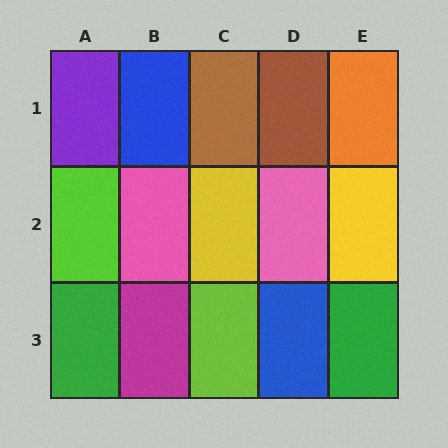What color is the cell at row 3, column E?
Green.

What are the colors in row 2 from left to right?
Lime, pink, yellow, pink, yellow.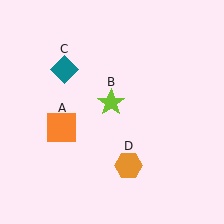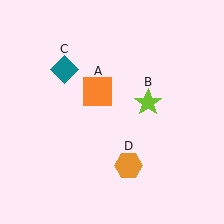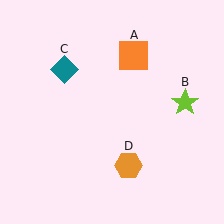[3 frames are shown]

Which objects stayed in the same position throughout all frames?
Teal diamond (object C) and orange hexagon (object D) remained stationary.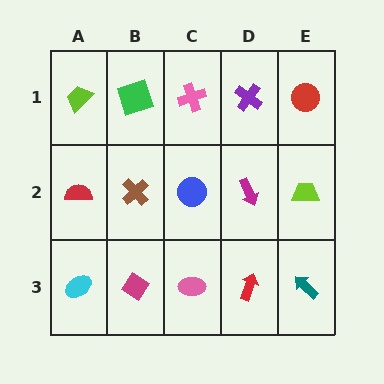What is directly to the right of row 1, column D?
A red circle.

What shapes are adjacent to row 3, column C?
A blue circle (row 2, column C), a magenta diamond (row 3, column B), a red arrow (row 3, column D).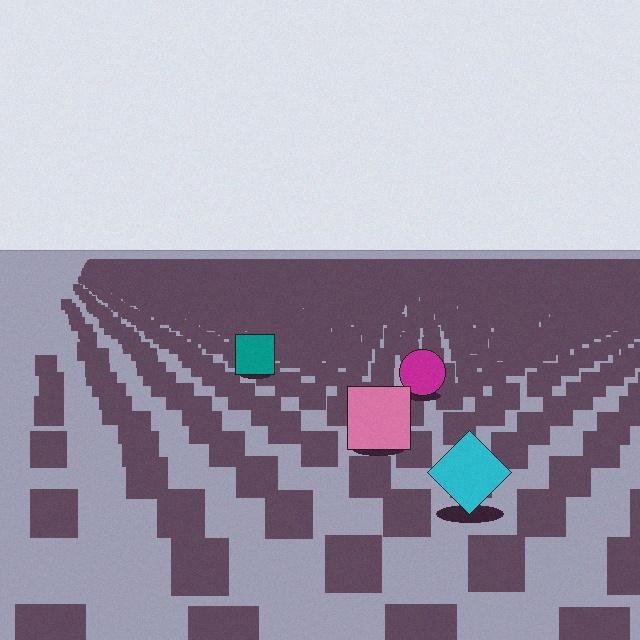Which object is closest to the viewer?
The cyan diamond is closest. The texture marks near it are larger and more spread out.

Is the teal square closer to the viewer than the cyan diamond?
No. The cyan diamond is closer — you can tell from the texture gradient: the ground texture is coarser near it.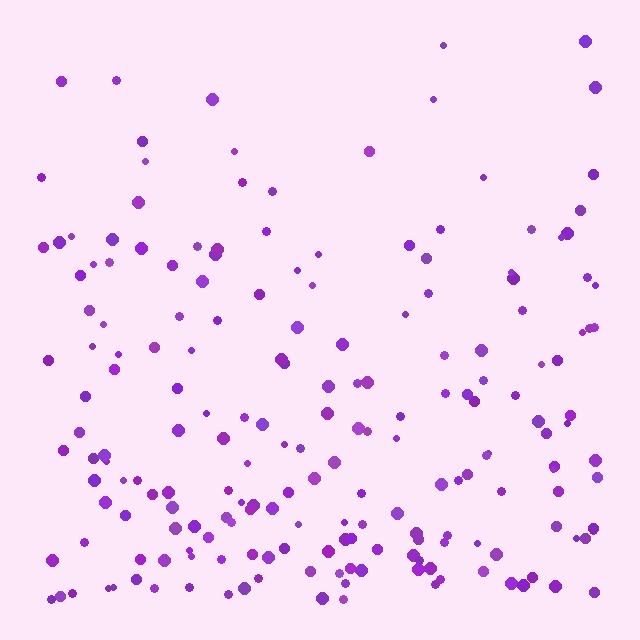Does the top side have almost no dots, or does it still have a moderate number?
Still a moderate number, just noticeably fewer than the bottom.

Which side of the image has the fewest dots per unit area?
The top.